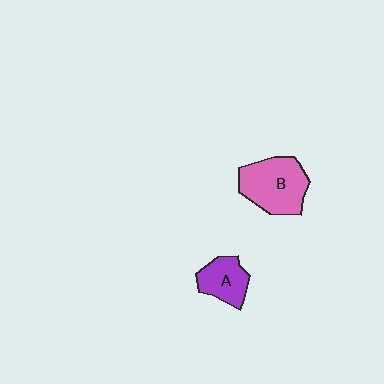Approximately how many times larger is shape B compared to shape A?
Approximately 1.7 times.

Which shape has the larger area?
Shape B (pink).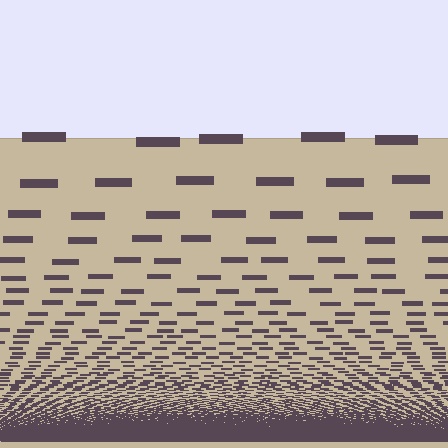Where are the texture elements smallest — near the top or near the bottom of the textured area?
Near the bottom.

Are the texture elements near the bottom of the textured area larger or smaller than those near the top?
Smaller. The gradient is inverted — elements near the bottom are smaller and denser.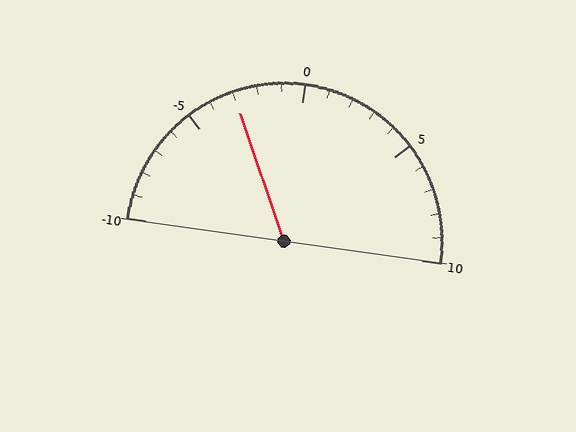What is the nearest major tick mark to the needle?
The nearest major tick mark is -5.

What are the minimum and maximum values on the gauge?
The gauge ranges from -10 to 10.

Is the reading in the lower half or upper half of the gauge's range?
The reading is in the lower half of the range (-10 to 10).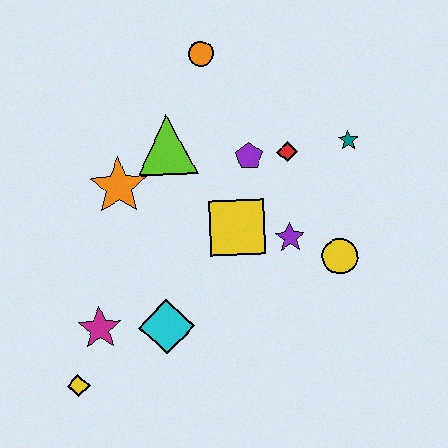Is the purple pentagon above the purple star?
Yes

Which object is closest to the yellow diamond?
The magenta star is closest to the yellow diamond.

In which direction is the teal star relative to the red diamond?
The teal star is to the right of the red diamond.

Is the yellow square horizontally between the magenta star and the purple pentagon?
Yes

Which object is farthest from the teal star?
The yellow diamond is farthest from the teal star.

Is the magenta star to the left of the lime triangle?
Yes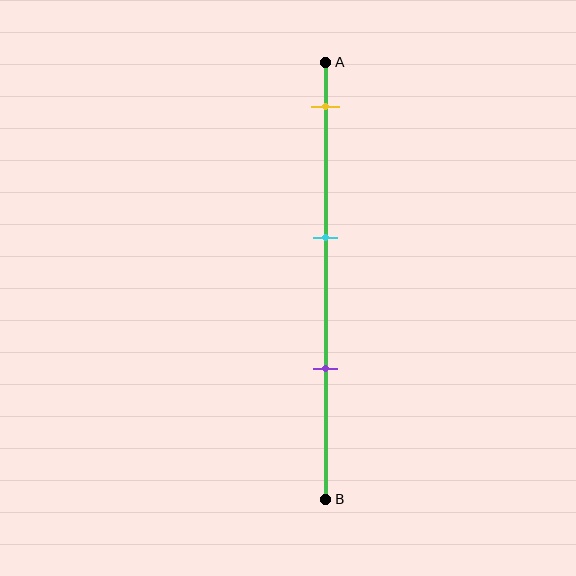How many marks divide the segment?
There are 3 marks dividing the segment.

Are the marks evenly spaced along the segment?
Yes, the marks are approximately evenly spaced.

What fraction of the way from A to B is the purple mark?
The purple mark is approximately 70% (0.7) of the way from A to B.